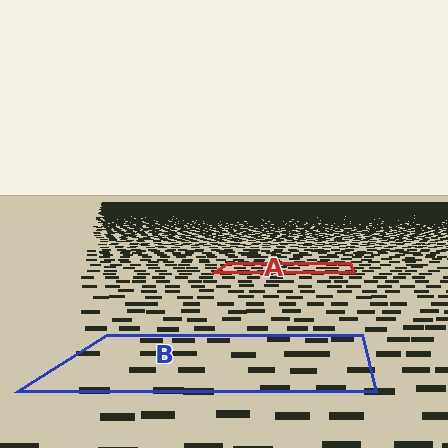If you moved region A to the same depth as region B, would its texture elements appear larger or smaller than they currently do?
They would appear larger. At a closer depth, the same texture elements are projected at a bigger on-screen size.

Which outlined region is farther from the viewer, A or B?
Region A is farther from the viewer — the texture elements inside it appear smaller and more densely packed.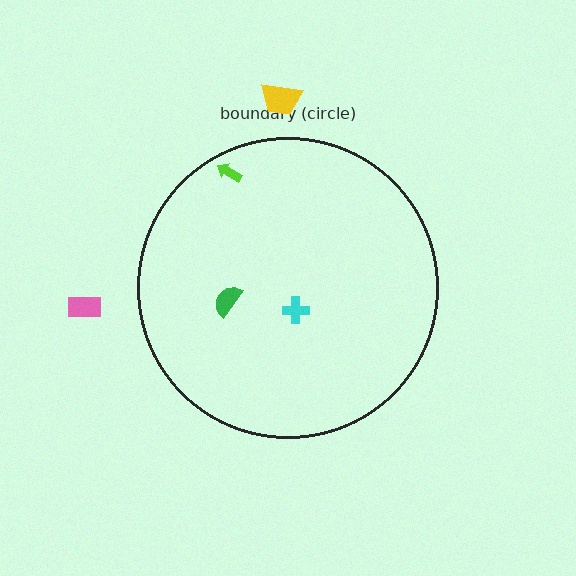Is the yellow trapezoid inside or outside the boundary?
Outside.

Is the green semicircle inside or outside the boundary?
Inside.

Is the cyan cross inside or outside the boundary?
Inside.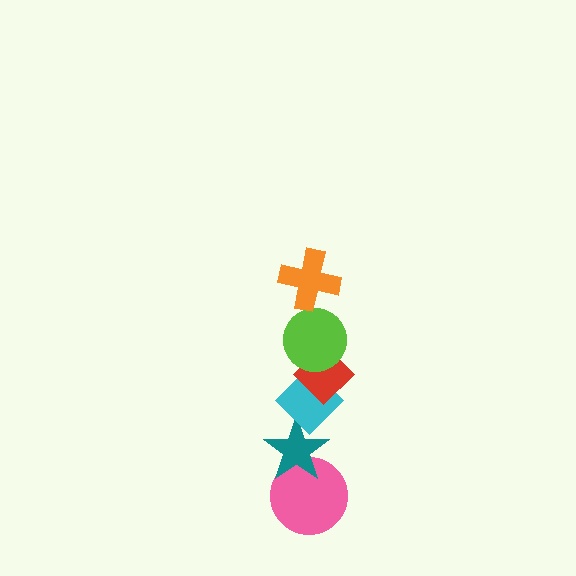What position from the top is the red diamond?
The red diamond is 3rd from the top.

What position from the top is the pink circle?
The pink circle is 6th from the top.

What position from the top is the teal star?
The teal star is 5th from the top.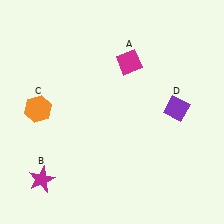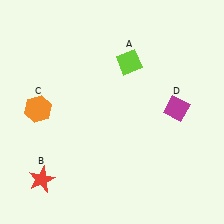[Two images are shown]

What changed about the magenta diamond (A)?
In Image 1, A is magenta. In Image 2, it changed to lime.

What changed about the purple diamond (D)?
In Image 1, D is purple. In Image 2, it changed to magenta.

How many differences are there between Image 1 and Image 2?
There are 3 differences between the two images.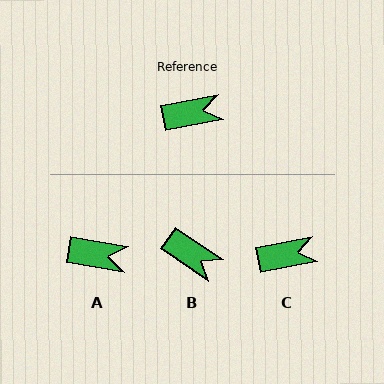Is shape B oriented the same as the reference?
No, it is off by about 45 degrees.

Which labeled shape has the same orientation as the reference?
C.